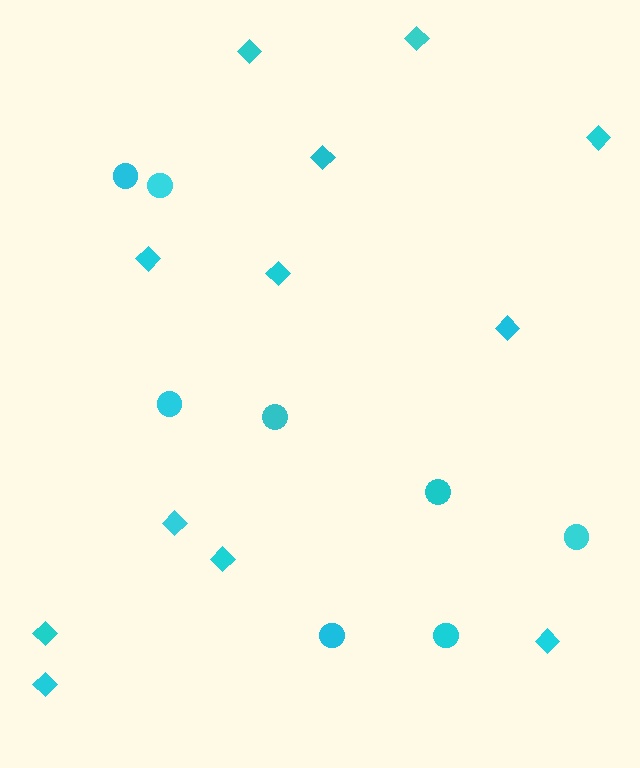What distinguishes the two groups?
There are 2 groups: one group of circles (8) and one group of diamonds (12).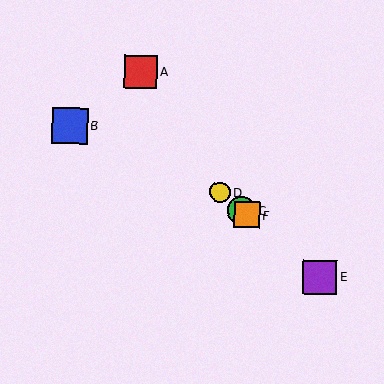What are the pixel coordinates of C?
Object C is at (241, 210).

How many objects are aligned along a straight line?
4 objects (C, D, E, F) are aligned along a straight line.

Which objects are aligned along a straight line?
Objects C, D, E, F are aligned along a straight line.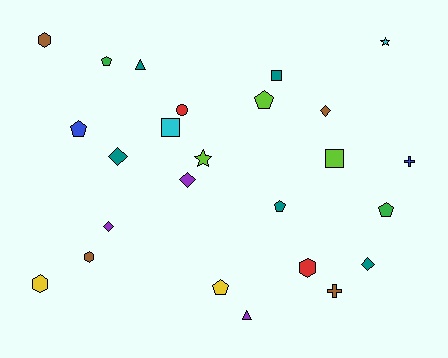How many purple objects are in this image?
There are 3 purple objects.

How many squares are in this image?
There are 3 squares.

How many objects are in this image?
There are 25 objects.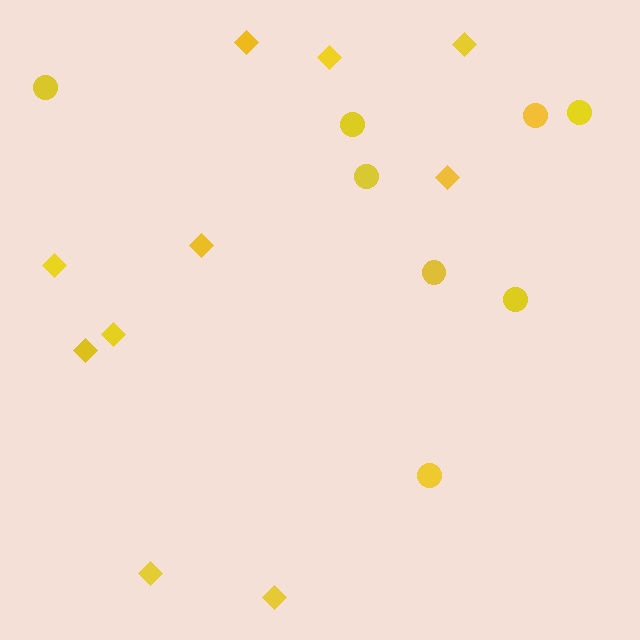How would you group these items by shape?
There are 2 groups: one group of diamonds (10) and one group of circles (8).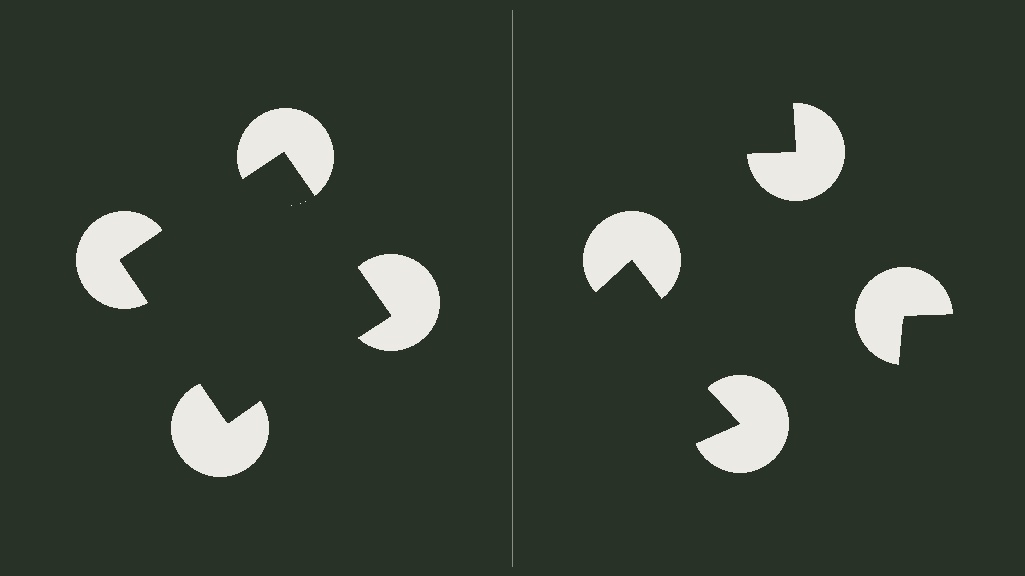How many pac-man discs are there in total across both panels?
8 — 4 on each side.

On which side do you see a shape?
An illusory square appears on the left side. On the right side the wedge cuts are rotated, so no coherent shape forms.